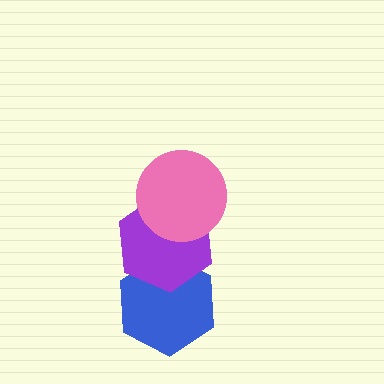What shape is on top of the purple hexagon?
The pink circle is on top of the purple hexagon.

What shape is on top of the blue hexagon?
The purple hexagon is on top of the blue hexagon.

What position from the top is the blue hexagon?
The blue hexagon is 3rd from the top.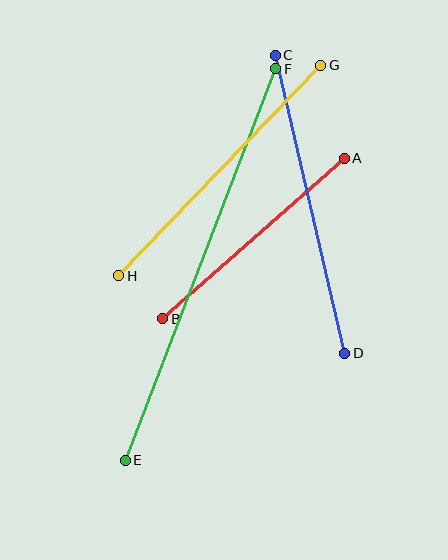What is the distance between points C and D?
The distance is approximately 306 pixels.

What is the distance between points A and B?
The distance is approximately 242 pixels.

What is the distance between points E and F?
The distance is approximately 419 pixels.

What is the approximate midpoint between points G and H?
The midpoint is at approximately (220, 171) pixels.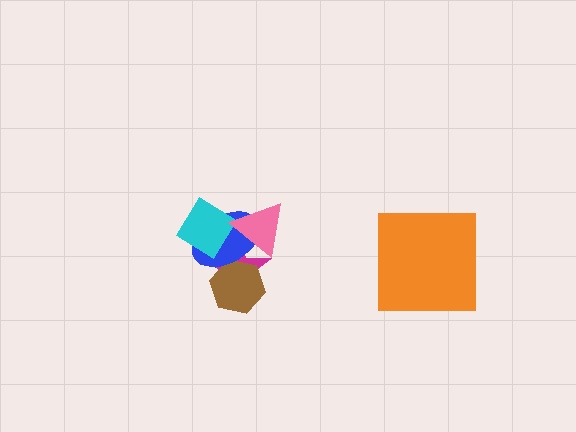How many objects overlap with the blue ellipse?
4 objects overlap with the blue ellipse.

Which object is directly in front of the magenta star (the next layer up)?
The brown hexagon is directly in front of the magenta star.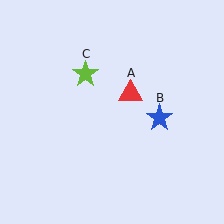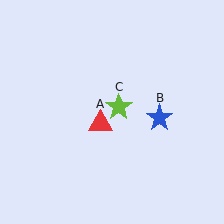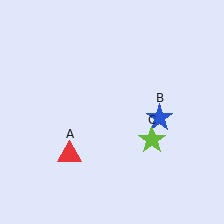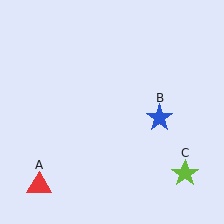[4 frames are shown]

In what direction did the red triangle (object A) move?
The red triangle (object A) moved down and to the left.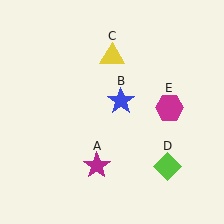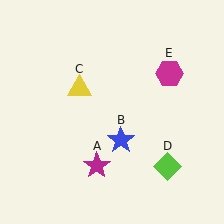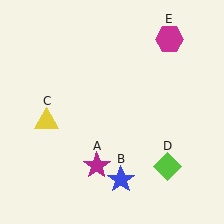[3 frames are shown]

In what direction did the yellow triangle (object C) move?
The yellow triangle (object C) moved down and to the left.